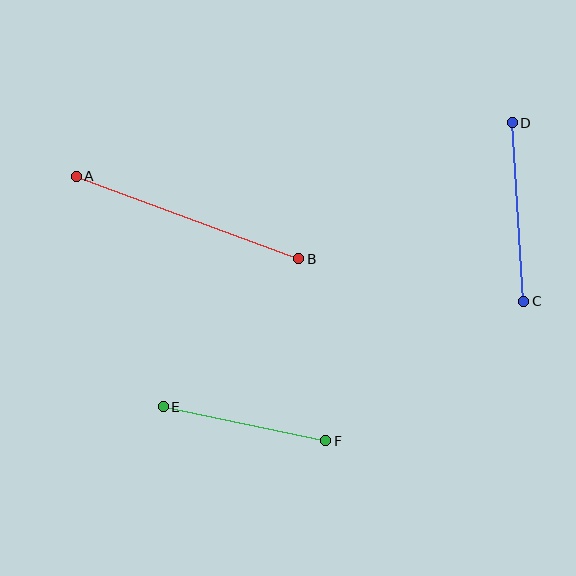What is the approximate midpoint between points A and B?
The midpoint is at approximately (187, 217) pixels.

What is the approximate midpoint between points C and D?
The midpoint is at approximately (518, 212) pixels.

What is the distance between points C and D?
The distance is approximately 179 pixels.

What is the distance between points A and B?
The distance is approximately 237 pixels.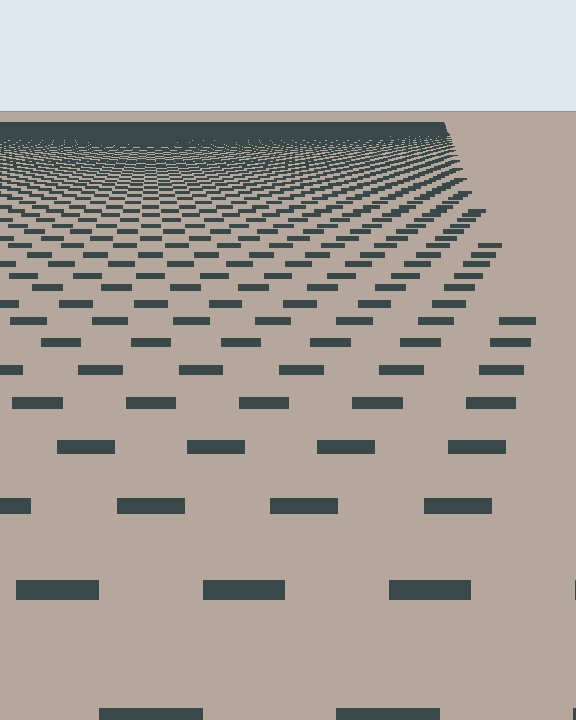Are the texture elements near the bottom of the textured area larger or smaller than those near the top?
Larger. Near the bottom, elements are closer to the viewer and appear at a bigger on-screen size.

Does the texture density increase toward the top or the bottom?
Density increases toward the top.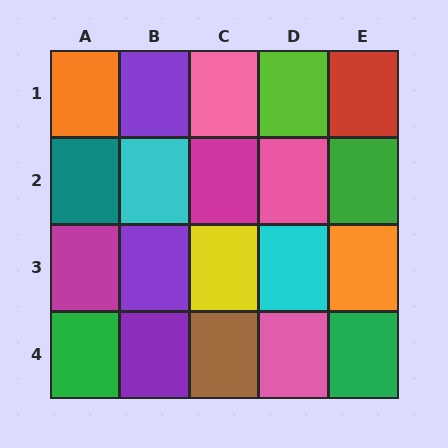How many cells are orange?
2 cells are orange.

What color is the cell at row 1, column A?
Orange.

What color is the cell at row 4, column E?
Green.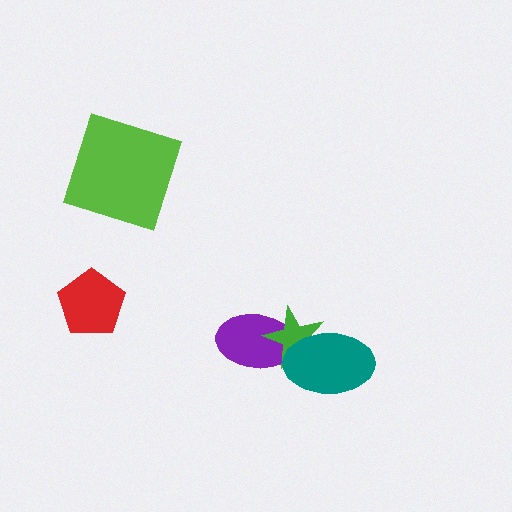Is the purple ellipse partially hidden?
Yes, it is partially covered by another shape.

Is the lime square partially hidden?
No, no other shape covers it.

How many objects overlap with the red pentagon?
0 objects overlap with the red pentagon.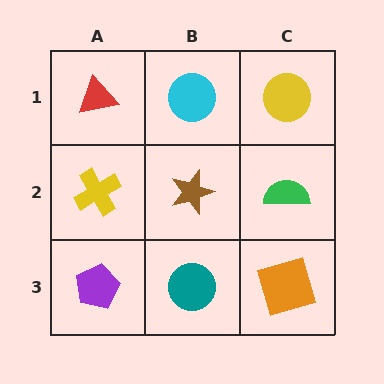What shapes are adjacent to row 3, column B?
A brown star (row 2, column B), a purple pentagon (row 3, column A), an orange square (row 3, column C).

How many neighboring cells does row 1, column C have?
2.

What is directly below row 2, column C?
An orange square.